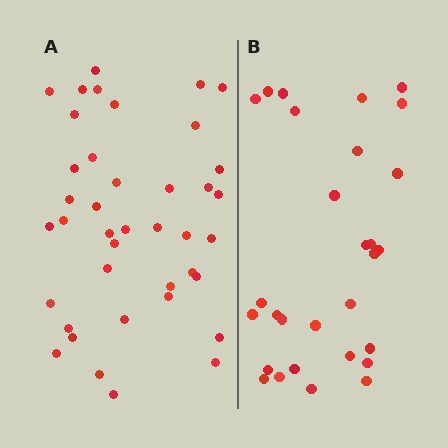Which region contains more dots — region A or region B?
Region A (the left region) has more dots.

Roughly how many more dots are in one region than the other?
Region A has roughly 12 or so more dots than region B.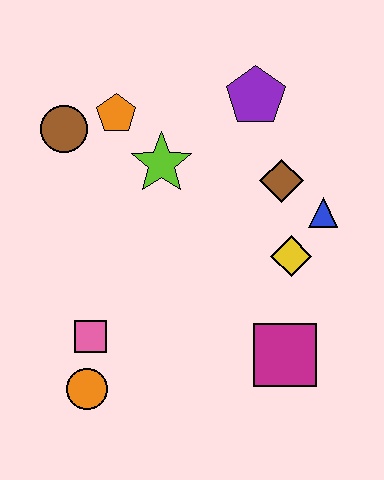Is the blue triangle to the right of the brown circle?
Yes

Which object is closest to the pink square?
The orange circle is closest to the pink square.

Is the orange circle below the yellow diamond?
Yes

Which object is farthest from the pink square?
The purple pentagon is farthest from the pink square.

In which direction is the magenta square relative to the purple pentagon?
The magenta square is below the purple pentagon.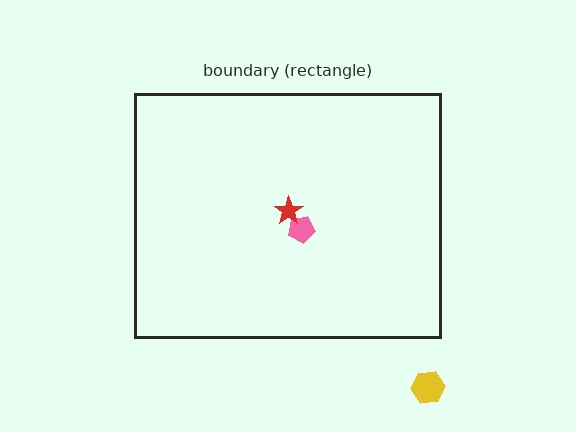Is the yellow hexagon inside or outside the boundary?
Outside.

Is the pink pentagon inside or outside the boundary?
Inside.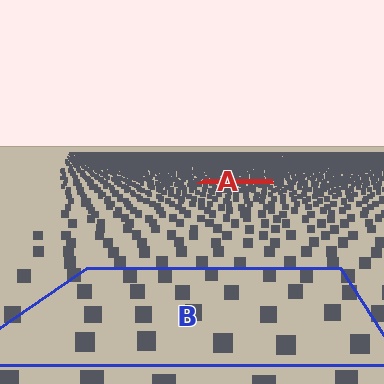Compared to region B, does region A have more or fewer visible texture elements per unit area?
Region A has more texture elements per unit area — they are packed more densely because it is farther away.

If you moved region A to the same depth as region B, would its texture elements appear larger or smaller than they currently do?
They would appear larger. At a closer depth, the same texture elements are projected at a bigger on-screen size.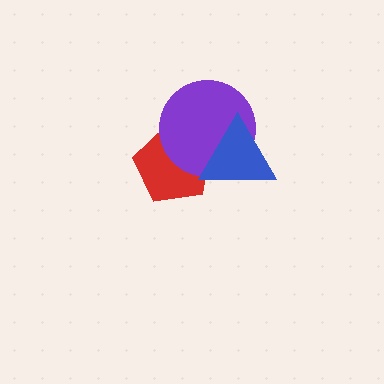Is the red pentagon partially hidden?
Yes, it is partially covered by another shape.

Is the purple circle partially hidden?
Yes, it is partially covered by another shape.